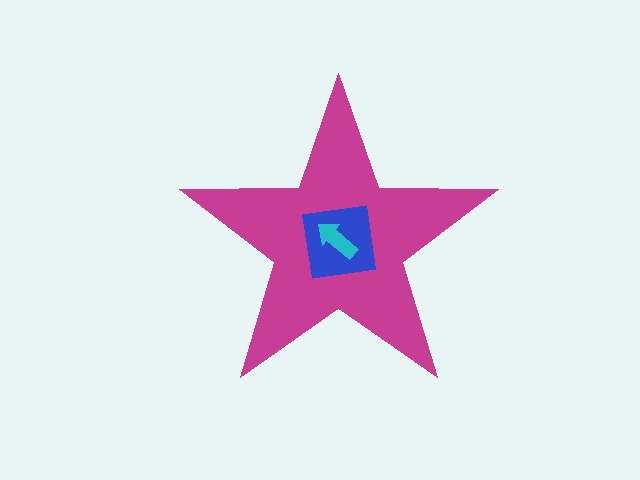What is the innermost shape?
The cyan arrow.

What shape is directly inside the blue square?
The cyan arrow.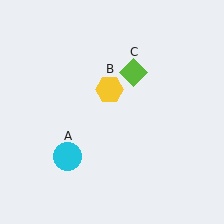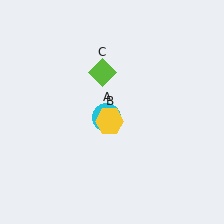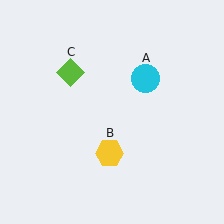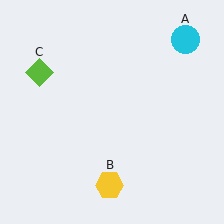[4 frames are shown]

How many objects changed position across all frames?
3 objects changed position: cyan circle (object A), yellow hexagon (object B), lime diamond (object C).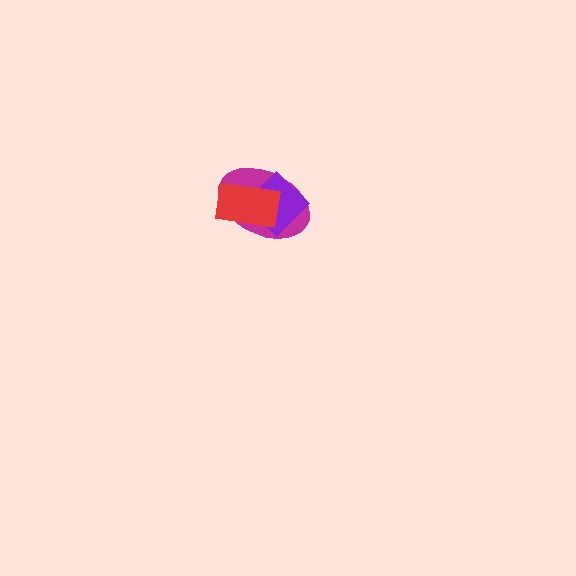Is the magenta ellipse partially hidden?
Yes, it is partially covered by another shape.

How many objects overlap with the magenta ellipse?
2 objects overlap with the magenta ellipse.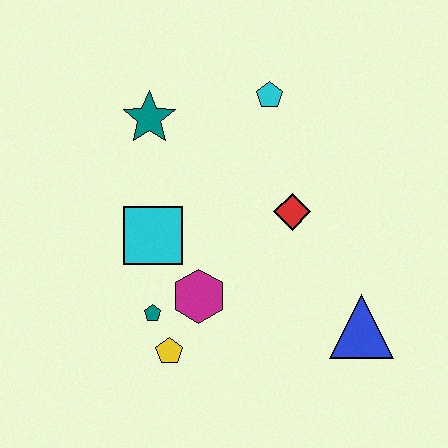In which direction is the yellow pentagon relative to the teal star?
The yellow pentagon is below the teal star.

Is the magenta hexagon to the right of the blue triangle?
No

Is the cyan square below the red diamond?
Yes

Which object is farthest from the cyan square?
The blue triangle is farthest from the cyan square.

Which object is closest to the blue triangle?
The red diamond is closest to the blue triangle.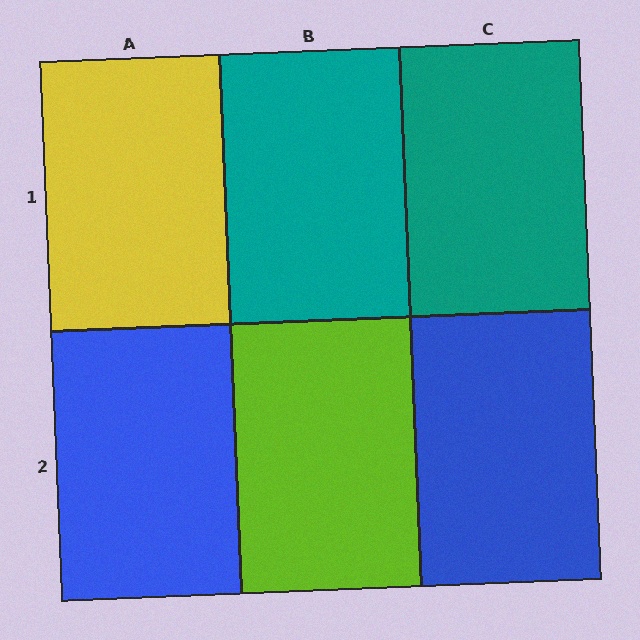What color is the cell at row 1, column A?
Yellow.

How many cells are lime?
1 cell is lime.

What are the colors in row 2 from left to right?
Blue, lime, blue.